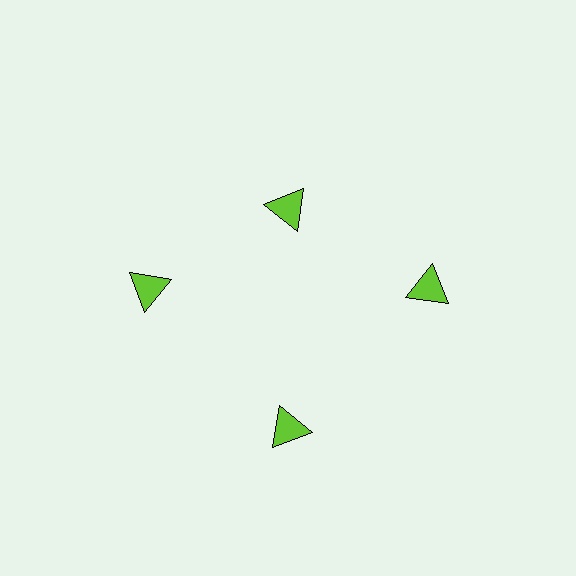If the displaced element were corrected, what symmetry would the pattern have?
It would have 4-fold rotational symmetry — the pattern would map onto itself every 90 degrees.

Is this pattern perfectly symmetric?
No. The 4 lime triangles are arranged in a ring, but one element near the 12 o'clock position is pulled inward toward the center, breaking the 4-fold rotational symmetry.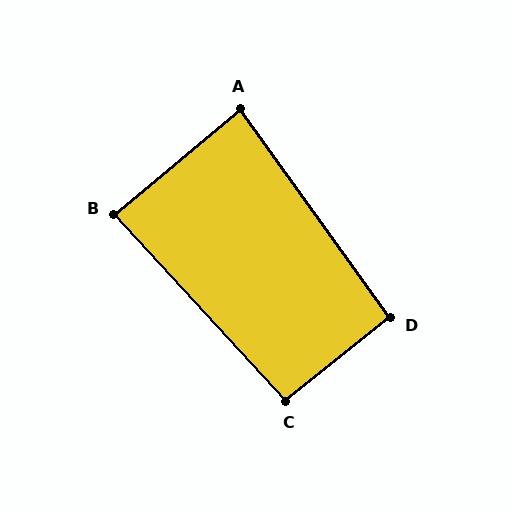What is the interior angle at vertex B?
Approximately 87 degrees (approximately right).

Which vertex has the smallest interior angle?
A, at approximately 86 degrees.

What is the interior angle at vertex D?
Approximately 93 degrees (approximately right).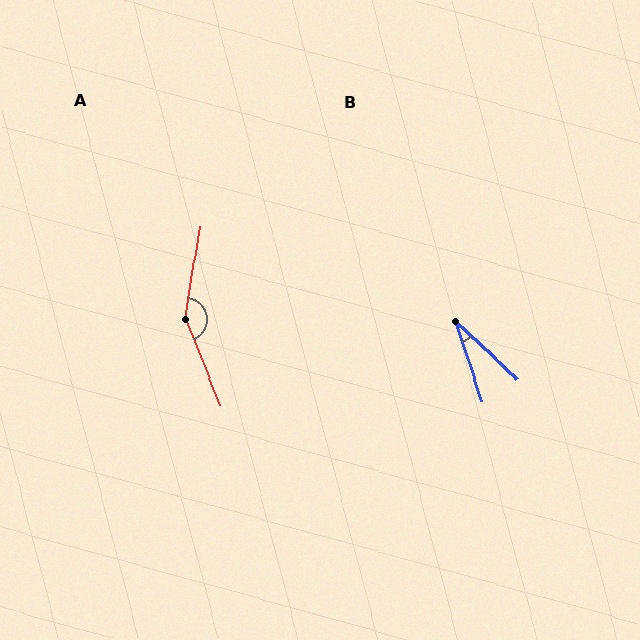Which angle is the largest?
A, at approximately 149 degrees.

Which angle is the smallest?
B, at approximately 28 degrees.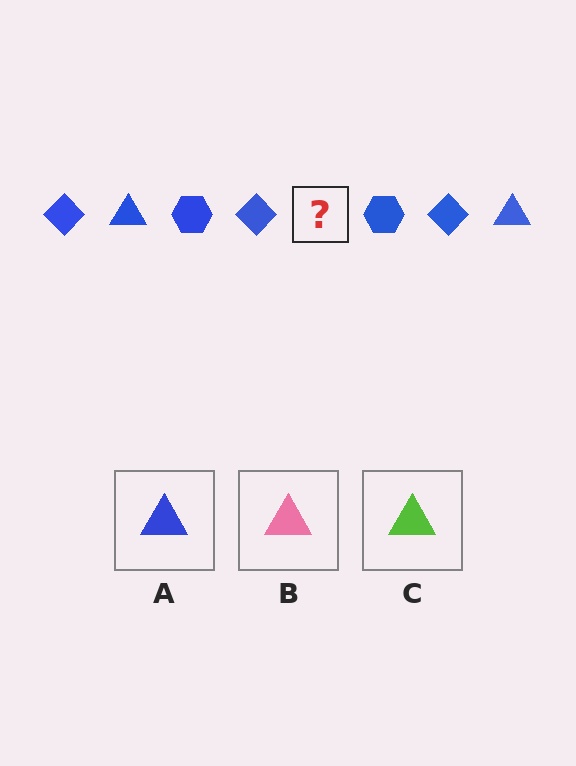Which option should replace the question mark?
Option A.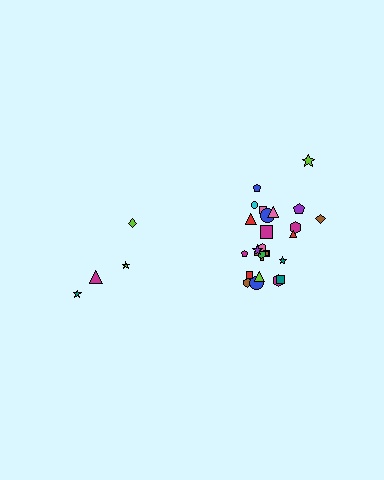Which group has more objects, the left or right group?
The right group.